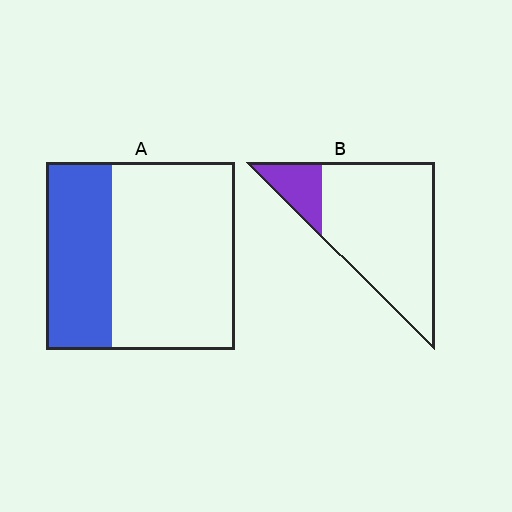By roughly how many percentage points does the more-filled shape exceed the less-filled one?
By roughly 20 percentage points (A over B).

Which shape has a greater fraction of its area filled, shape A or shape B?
Shape A.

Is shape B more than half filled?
No.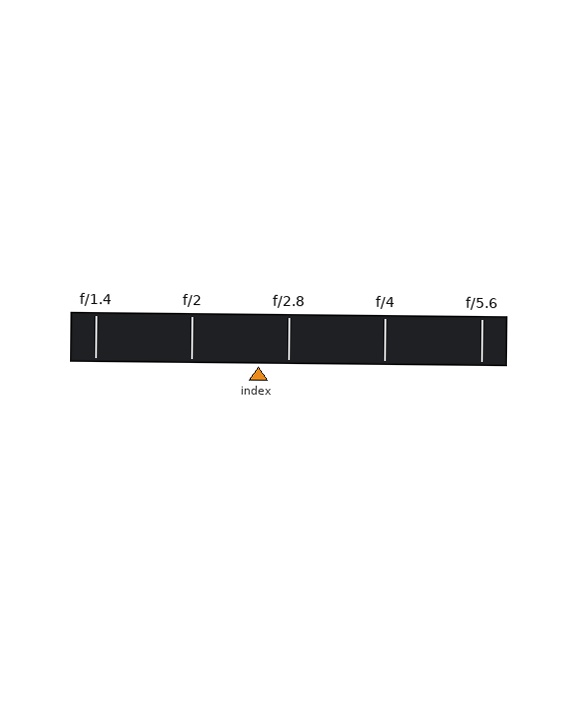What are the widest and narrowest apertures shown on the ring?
The widest aperture shown is f/1.4 and the narrowest is f/5.6.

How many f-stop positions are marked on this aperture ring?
There are 5 f-stop positions marked.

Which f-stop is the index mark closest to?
The index mark is closest to f/2.8.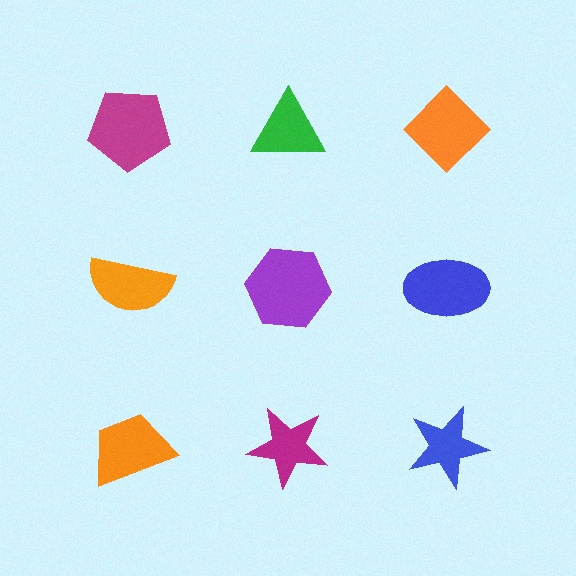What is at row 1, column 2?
A green triangle.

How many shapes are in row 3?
3 shapes.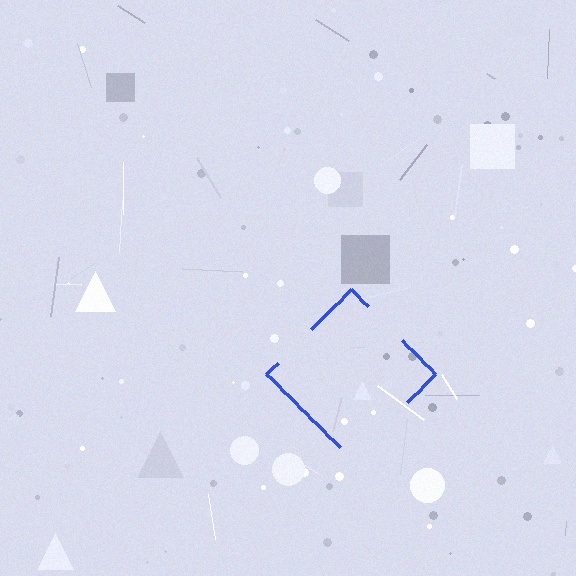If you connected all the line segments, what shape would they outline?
They would outline a diamond.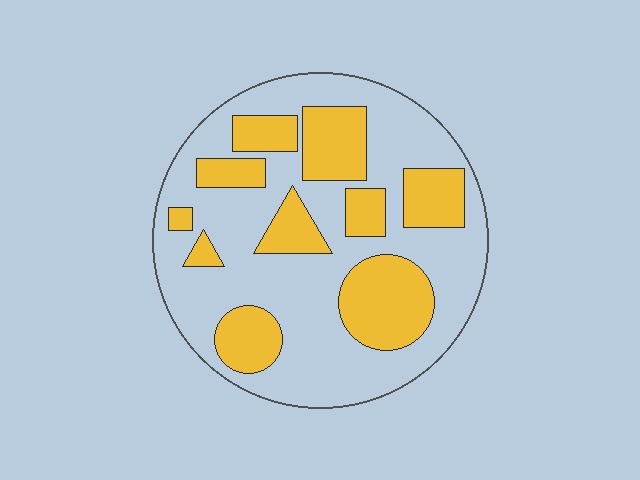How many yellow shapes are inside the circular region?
10.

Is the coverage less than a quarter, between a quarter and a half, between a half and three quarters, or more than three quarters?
Between a quarter and a half.